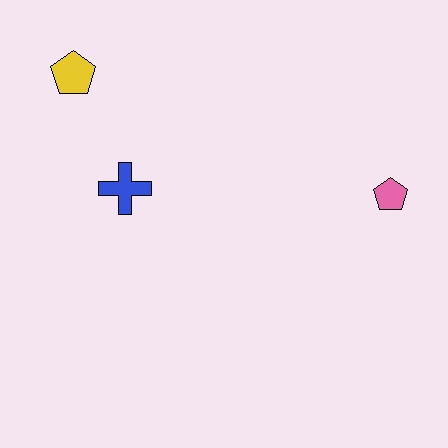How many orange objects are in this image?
There are no orange objects.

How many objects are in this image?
There are 3 objects.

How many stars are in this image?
There are no stars.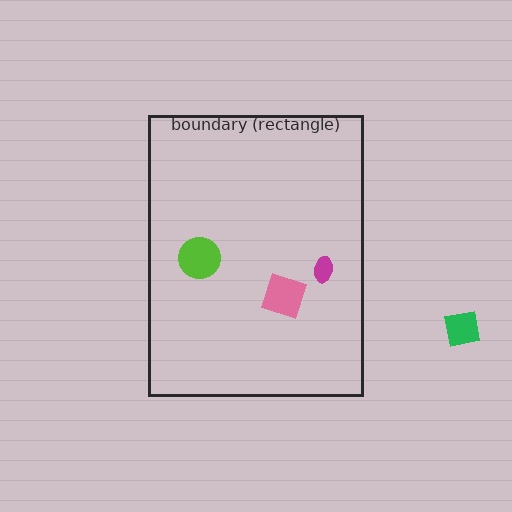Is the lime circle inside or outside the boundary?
Inside.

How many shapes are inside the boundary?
3 inside, 1 outside.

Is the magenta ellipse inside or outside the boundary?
Inside.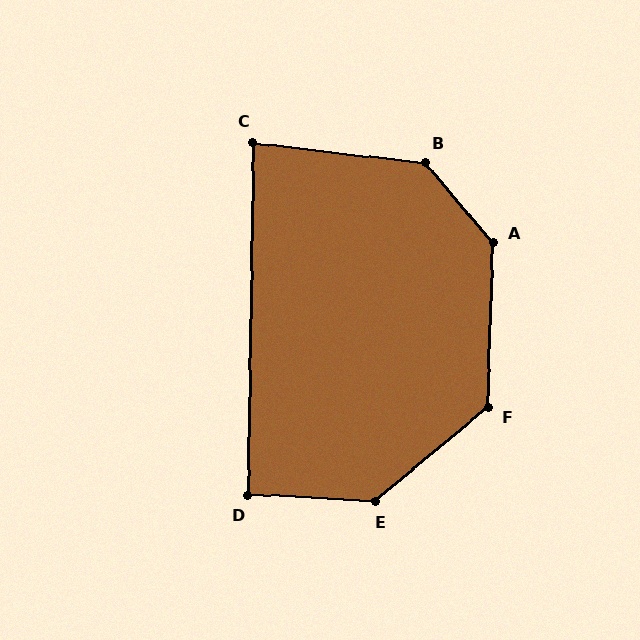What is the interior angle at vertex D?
Approximately 92 degrees (approximately right).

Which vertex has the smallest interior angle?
C, at approximately 84 degrees.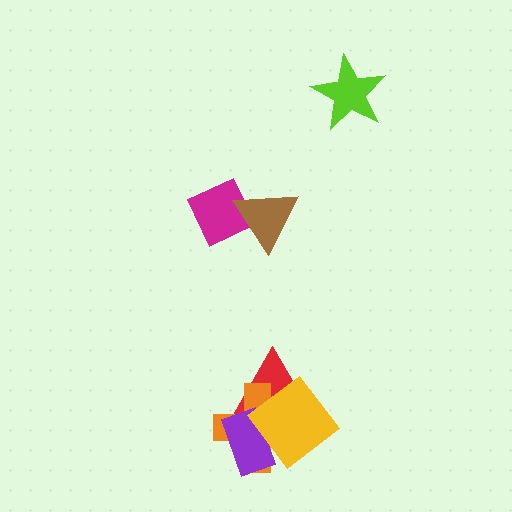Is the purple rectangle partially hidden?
Yes, it is partially covered by another shape.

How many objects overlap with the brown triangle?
1 object overlaps with the brown triangle.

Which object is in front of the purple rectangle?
The yellow diamond is in front of the purple rectangle.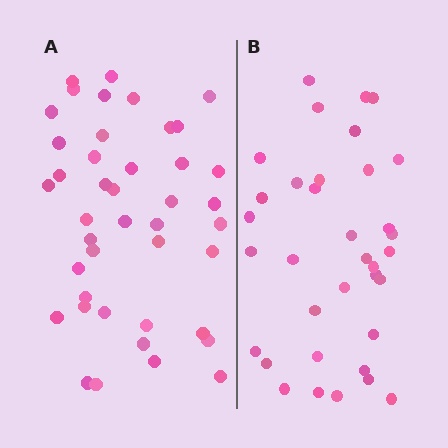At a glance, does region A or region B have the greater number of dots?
Region A (the left region) has more dots.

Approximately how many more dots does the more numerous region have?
Region A has roughly 8 or so more dots than region B.